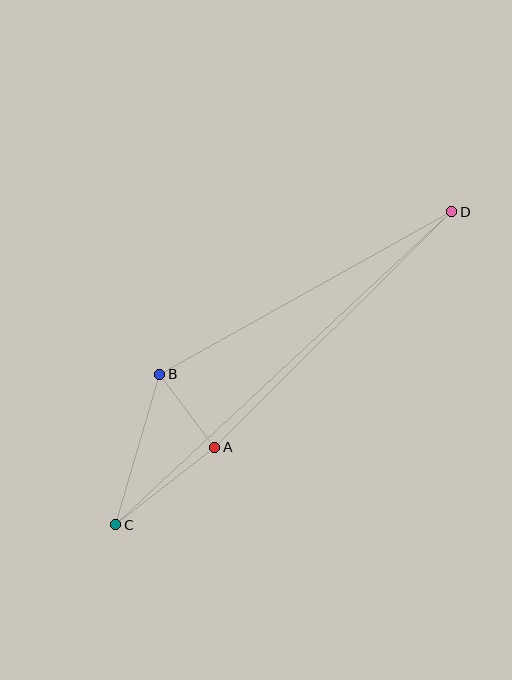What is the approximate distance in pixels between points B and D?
The distance between B and D is approximately 334 pixels.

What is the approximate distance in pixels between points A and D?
The distance between A and D is approximately 334 pixels.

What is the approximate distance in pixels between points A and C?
The distance between A and C is approximately 126 pixels.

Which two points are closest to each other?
Points A and B are closest to each other.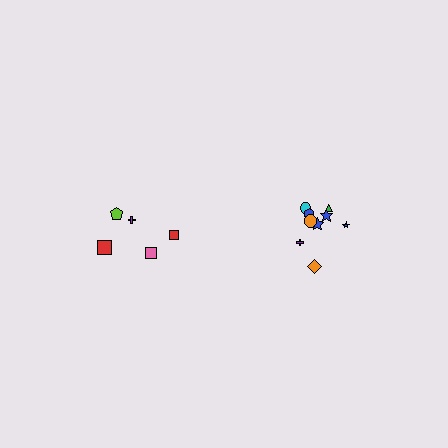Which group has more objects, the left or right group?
The right group.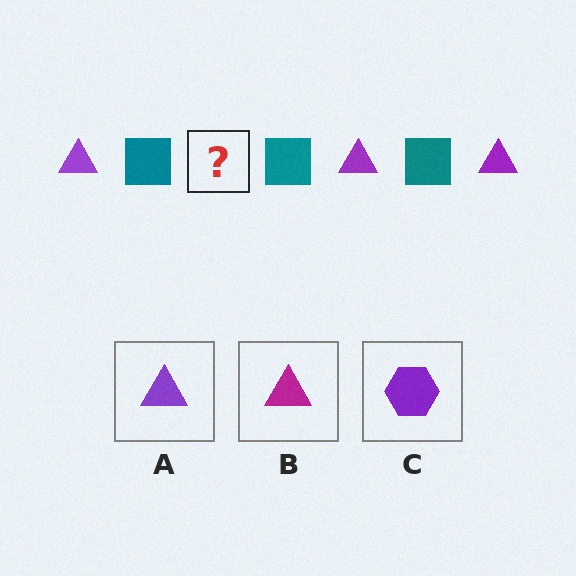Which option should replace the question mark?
Option A.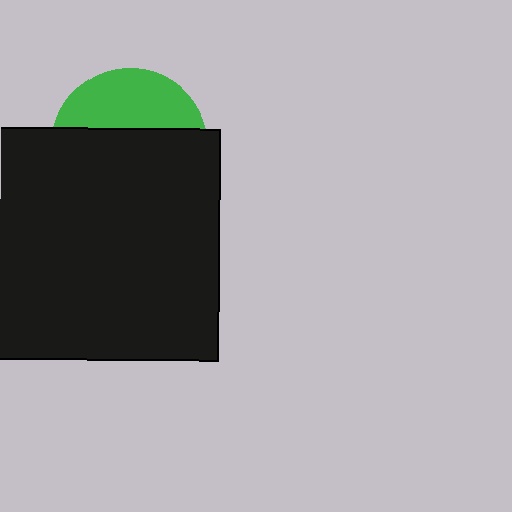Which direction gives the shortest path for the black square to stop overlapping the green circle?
Moving down gives the shortest separation.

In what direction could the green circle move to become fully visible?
The green circle could move up. That would shift it out from behind the black square entirely.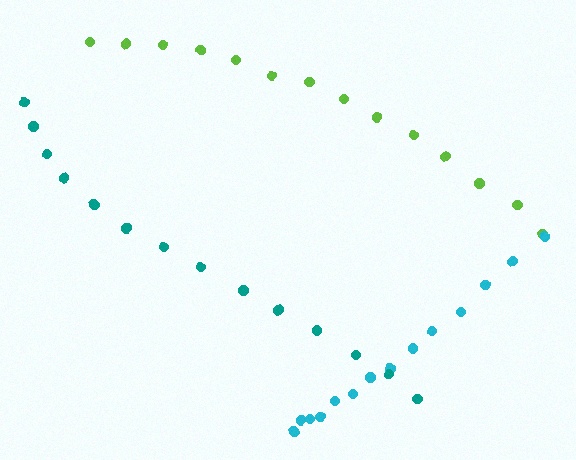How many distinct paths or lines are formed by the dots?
There are 3 distinct paths.